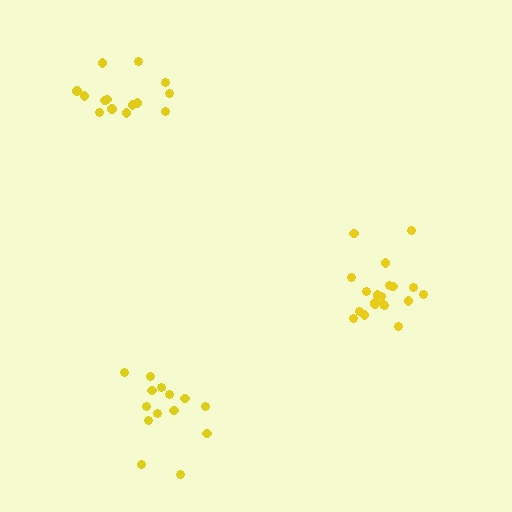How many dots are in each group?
Group 1: 14 dots, Group 2: 20 dots, Group 3: 14 dots (48 total).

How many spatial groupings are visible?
There are 3 spatial groupings.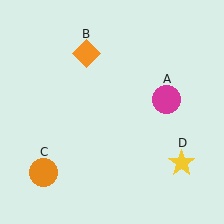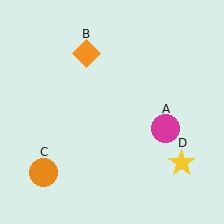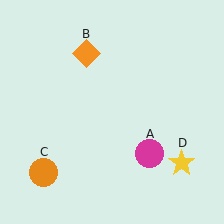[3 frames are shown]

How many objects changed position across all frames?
1 object changed position: magenta circle (object A).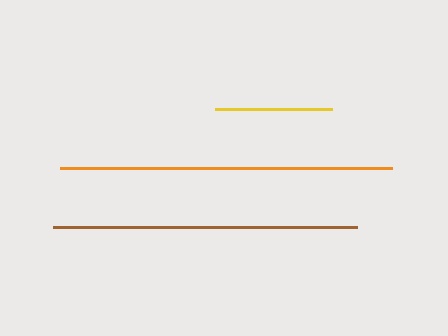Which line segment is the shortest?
The yellow line is the shortest at approximately 117 pixels.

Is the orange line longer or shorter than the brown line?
The orange line is longer than the brown line.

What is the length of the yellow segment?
The yellow segment is approximately 117 pixels long.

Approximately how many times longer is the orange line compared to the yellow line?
The orange line is approximately 2.8 times the length of the yellow line.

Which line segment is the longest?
The orange line is the longest at approximately 332 pixels.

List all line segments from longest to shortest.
From longest to shortest: orange, brown, yellow.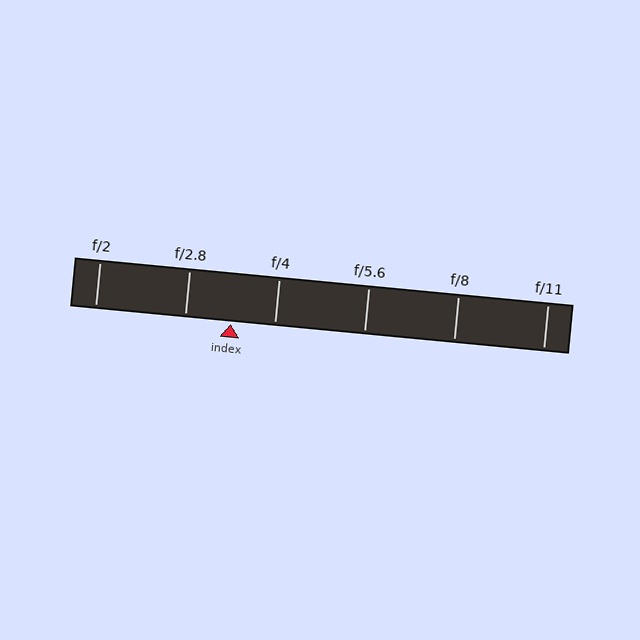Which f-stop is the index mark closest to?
The index mark is closest to f/4.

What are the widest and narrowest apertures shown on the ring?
The widest aperture shown is f/2 and the narrowest is f/11.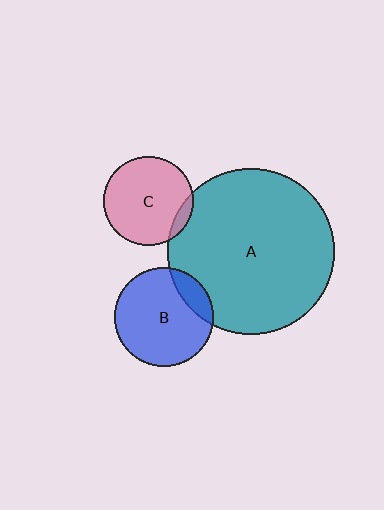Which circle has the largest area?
Circle A (teal).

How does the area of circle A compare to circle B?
Approximately 2.8 times.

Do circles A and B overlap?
Yes.